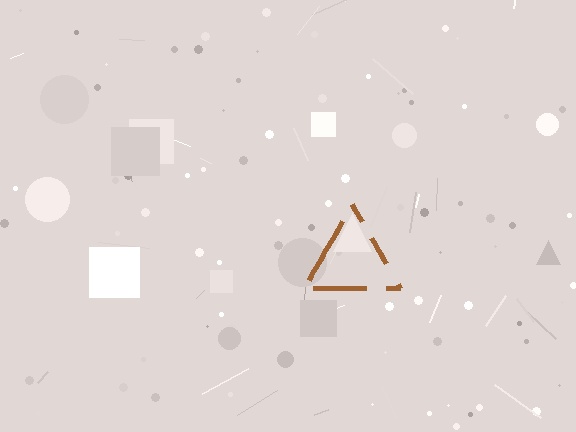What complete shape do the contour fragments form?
The contour fragments form a triangle.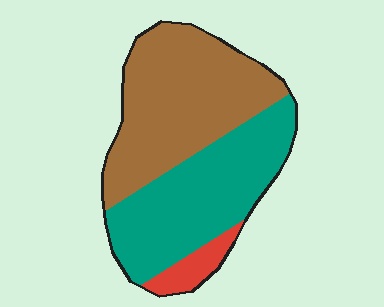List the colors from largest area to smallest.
From largest to smallest: brown, teal, red.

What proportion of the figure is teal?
Teal covers around 45% of the figure.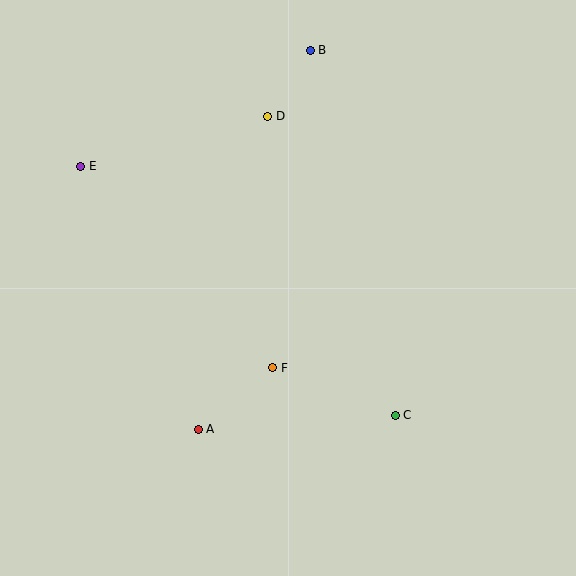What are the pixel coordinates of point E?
Point E is at (81, 166).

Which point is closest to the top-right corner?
Point B is closest to the top-right corner.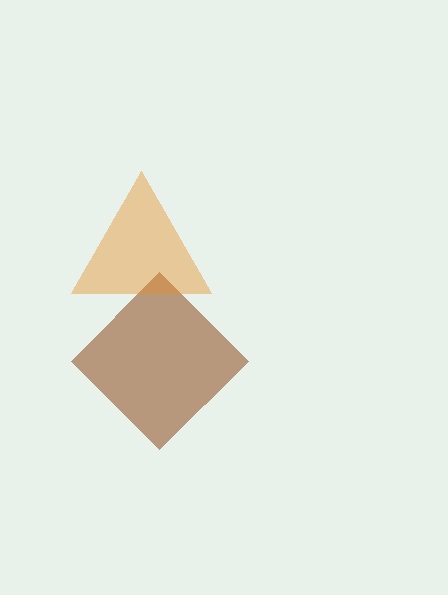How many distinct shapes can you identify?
There are 2 distinct shapes: a brown diamond, an orange triangle.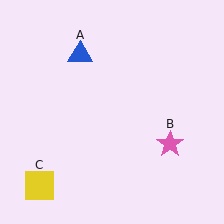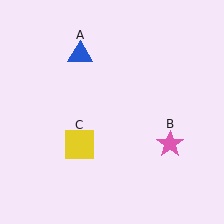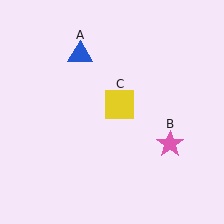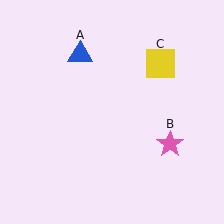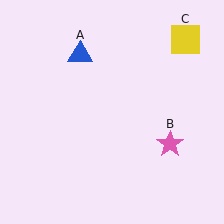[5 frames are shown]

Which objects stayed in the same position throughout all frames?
Blue triangle (object A) and pink star (object B) remained stationary.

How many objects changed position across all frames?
1 object changed position: yellow square (object C).